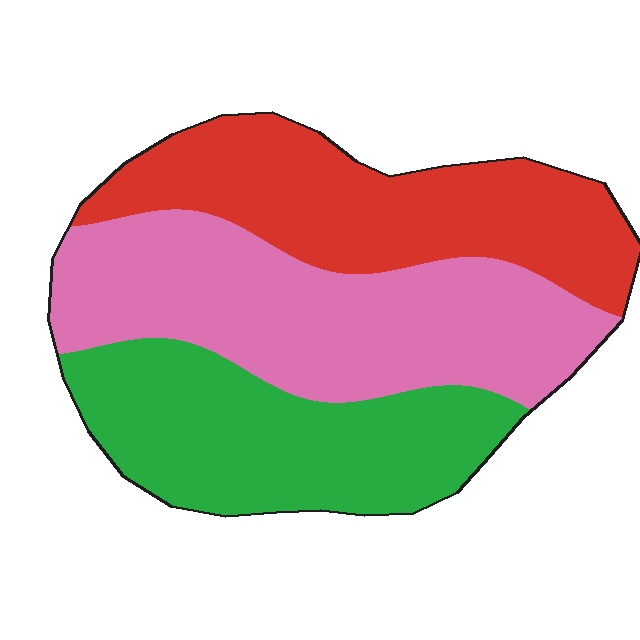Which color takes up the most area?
Pink, at roughly 40%.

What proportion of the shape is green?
Green takes up about one third (1/3) of the shape.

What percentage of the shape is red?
Red takes up about one third (1/3) of the shape.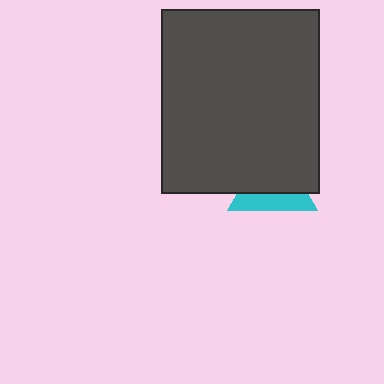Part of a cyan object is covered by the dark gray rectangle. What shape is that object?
It is a triangle.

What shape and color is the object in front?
The object in front is a dark gray rectangle.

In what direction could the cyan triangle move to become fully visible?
The cyan triangle could move down. That would shift it out from behind the dark gray rectangle entirely.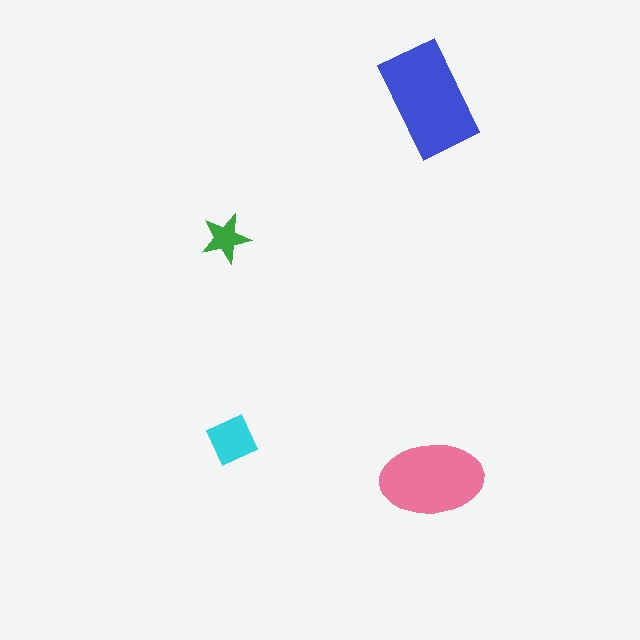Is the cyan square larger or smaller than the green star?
Larger.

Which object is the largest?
The blue rectangle.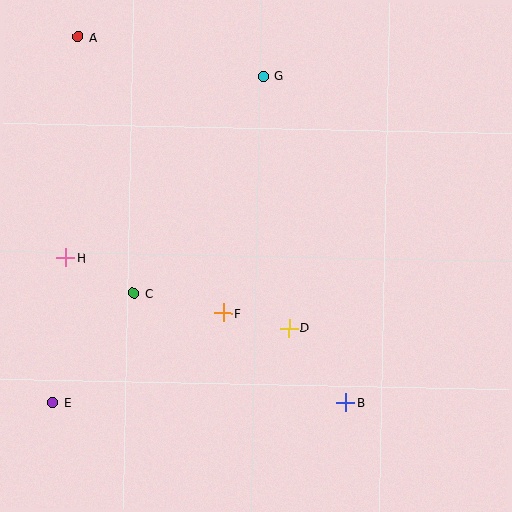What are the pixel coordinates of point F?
Point F is at (223, 313).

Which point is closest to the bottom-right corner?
Point B is closest to the bottom-right corner.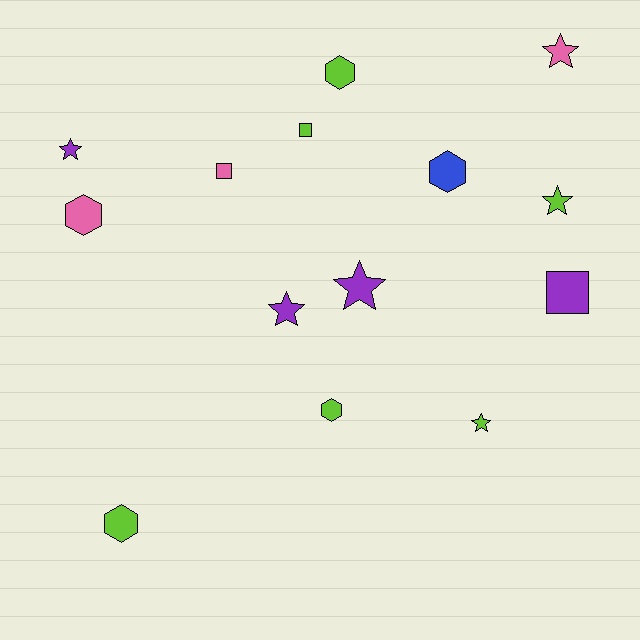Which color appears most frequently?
Lime, with 6 objects.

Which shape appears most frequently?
Star, with 6 objects.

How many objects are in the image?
There are 14 objects.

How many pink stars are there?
There is 1 pink star.